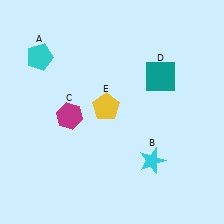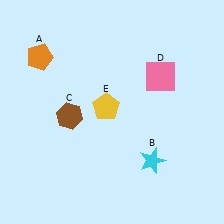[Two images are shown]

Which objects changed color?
A changed from cyan to orange. C changed from magenta to brown. D changed from teal to pink.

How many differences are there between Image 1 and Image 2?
There are 3 differences between the two images.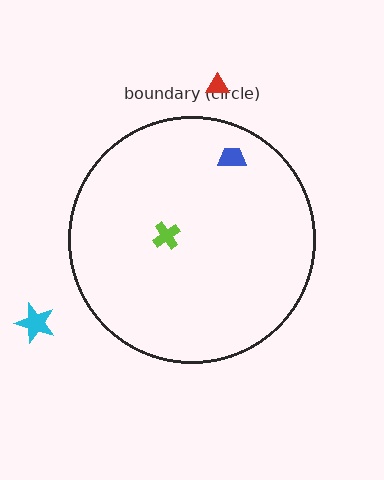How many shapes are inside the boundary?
2 inside, 2 outside.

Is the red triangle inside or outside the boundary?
Outside.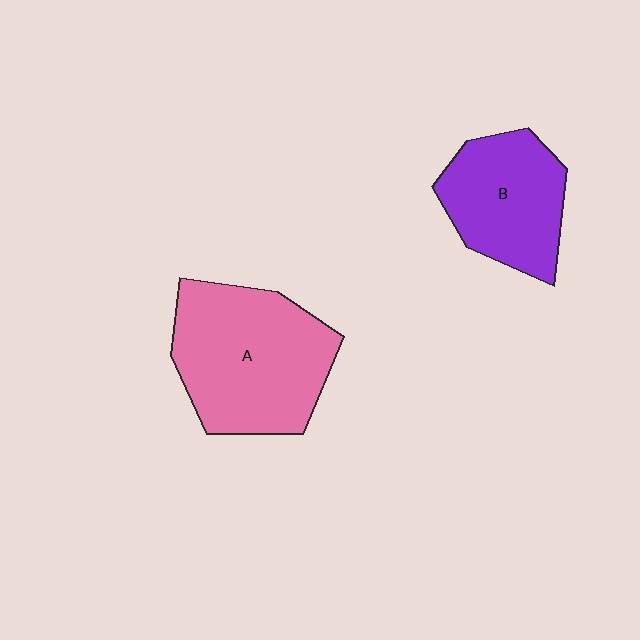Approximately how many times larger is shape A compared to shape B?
Approximately 1.4 times.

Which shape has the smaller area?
Shape B (purple).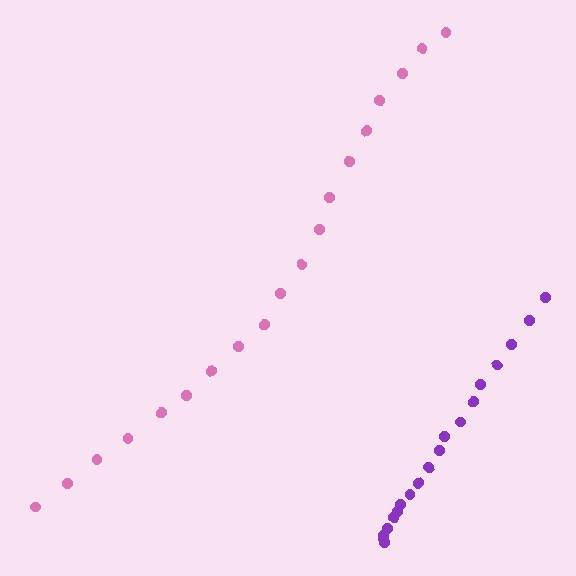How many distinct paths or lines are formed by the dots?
There are 2 distinct paths.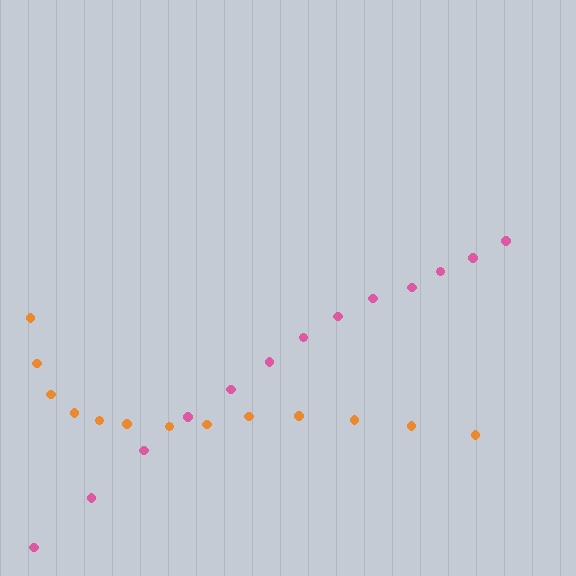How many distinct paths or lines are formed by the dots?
There are 2 distinct paths.